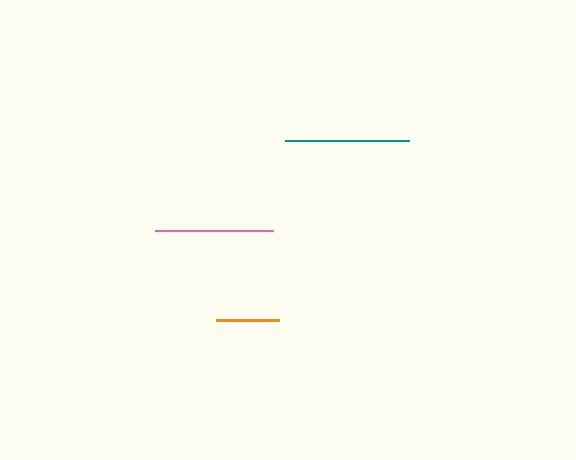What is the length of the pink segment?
The pink segment is approximately 117 pixels long.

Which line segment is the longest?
The teal line is the longest at approximately 124 pixels.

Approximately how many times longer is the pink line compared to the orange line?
The pink line is approximately 1.9 times the length of the orange line.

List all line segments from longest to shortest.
From longest to shortest: teal, pink, orange.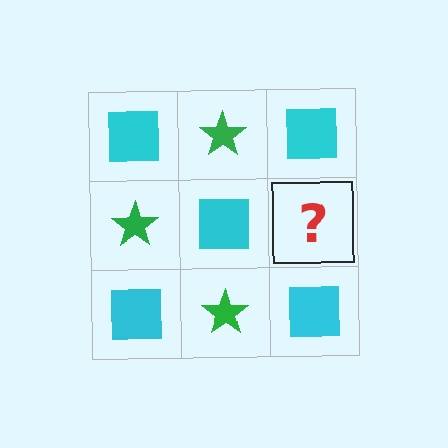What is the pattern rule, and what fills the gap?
The rule is that it alternates cyan square and green star in a checkerboard pattern. The gap should be filled with a green star.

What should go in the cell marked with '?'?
The missing cell should contain a green star.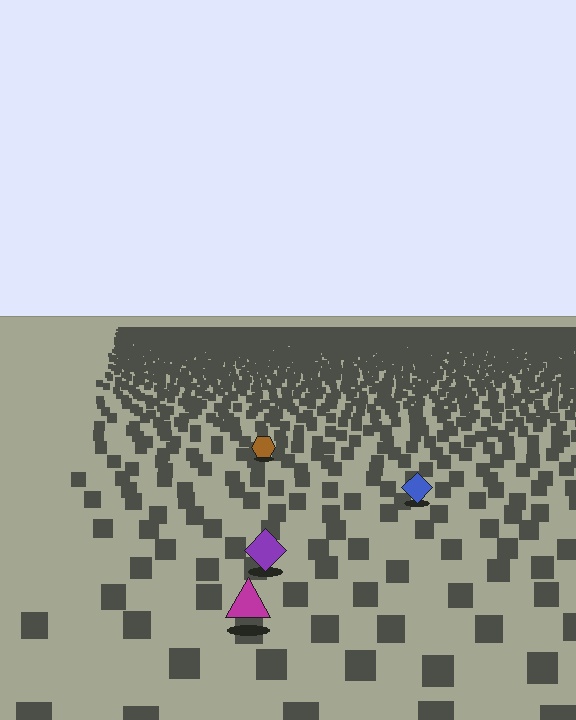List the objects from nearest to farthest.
From nearest to farthest: the magenta triangle, the purple diamond, the blue diamond, the brown hexagon.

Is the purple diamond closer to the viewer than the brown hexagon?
Yes. The purple diamond is closer — you can tell from the texture gradient: the ground texture is coarser near it.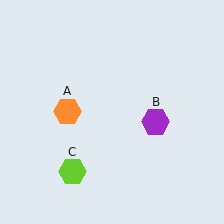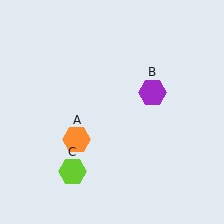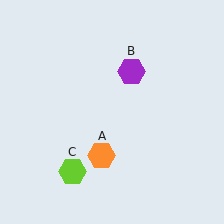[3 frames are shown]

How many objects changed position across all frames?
2 objects changed position: orange hexagon (object A), purple hexagon (object B).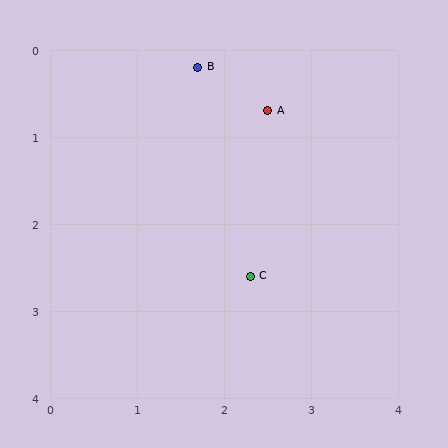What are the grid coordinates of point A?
Point A is at approximately (2.5, 0.7).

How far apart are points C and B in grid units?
Points C and B are about 2.5 grid units apart.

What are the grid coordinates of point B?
Point B is at approximately (1.7, 0.2).